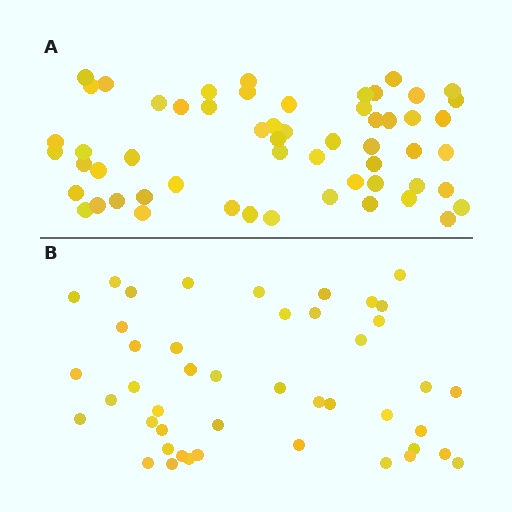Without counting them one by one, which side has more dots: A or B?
Region A (the top region) has more dots.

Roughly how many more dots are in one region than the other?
Region A has roughly 12 or so more dots than region B.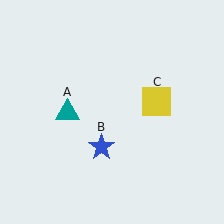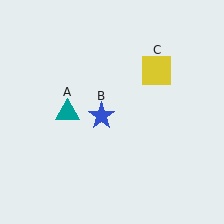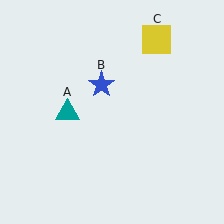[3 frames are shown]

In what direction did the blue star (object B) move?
The blue star (object B) moved up.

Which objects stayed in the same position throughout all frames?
Teal triangle (object A) remained stationary.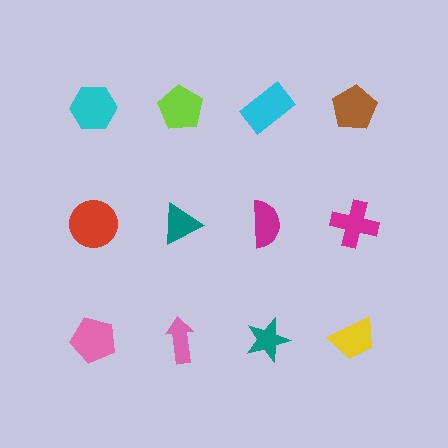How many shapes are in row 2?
4 shapes.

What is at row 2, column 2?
A teal triangle.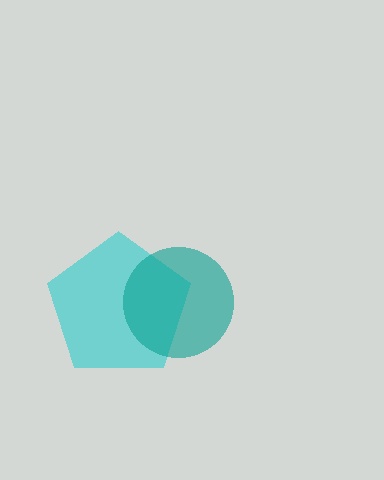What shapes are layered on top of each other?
The layered shapes are: a cyan pentagon, a teal circle.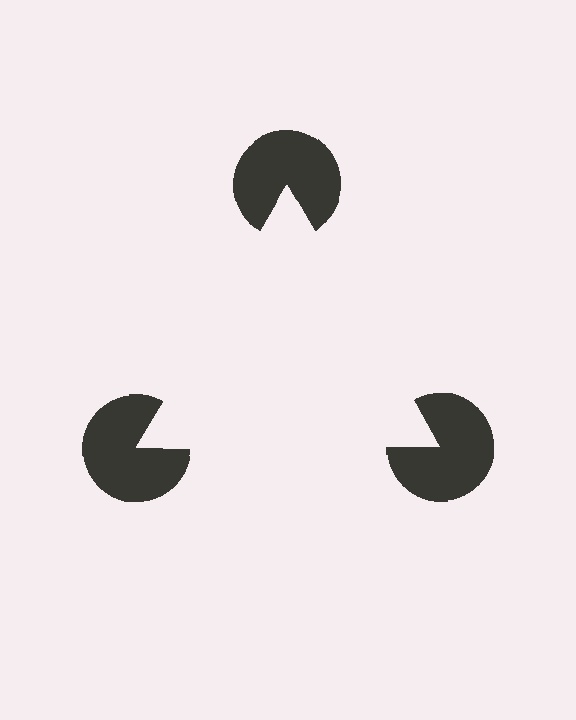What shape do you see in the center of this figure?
An illusory triangle — its edges are inferred from the aligned wedge cuts in the pac-man discs, not physically drawn.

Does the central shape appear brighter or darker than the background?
It typically appears slightly brighter than the background, even though no actual brightness change is drawn.